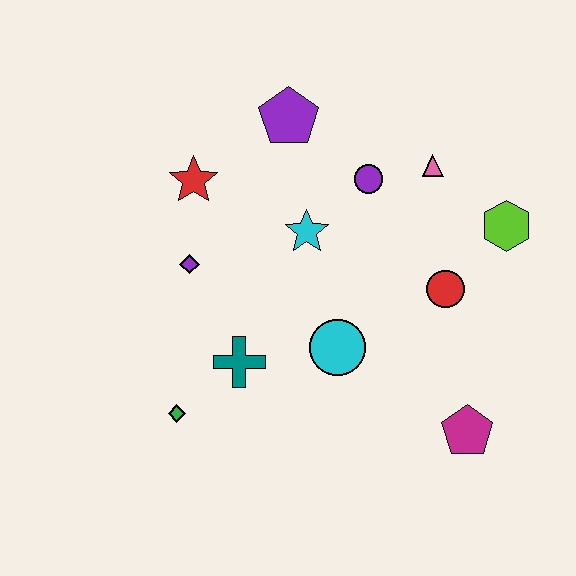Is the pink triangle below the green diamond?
No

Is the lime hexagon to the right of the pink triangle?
Yes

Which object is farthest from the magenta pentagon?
The red star is farthest from the magenta pentagon.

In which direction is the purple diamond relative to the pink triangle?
The purple diamond is to the left of the pink triangle.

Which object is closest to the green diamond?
The teal cross is closest to the green diamond.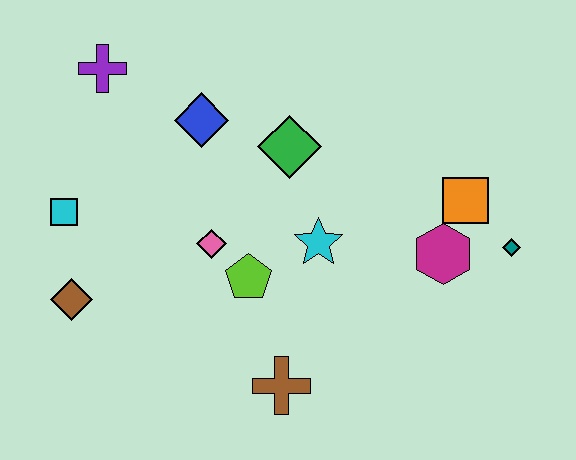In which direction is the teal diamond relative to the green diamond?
The teal diamond is to the right of the green diamond.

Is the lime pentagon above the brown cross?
Yes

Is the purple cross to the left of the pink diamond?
Yes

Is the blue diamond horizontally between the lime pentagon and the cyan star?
No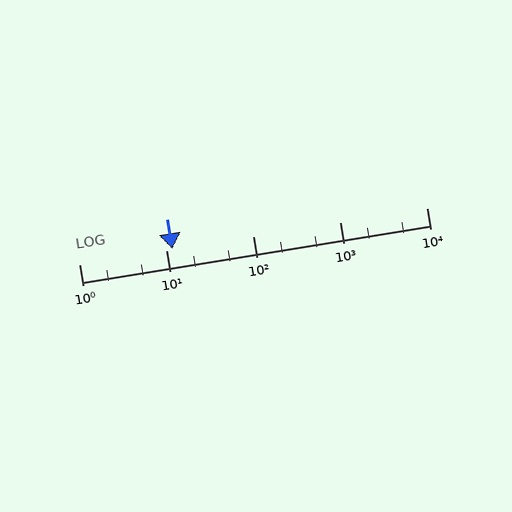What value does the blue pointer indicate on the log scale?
The pointer indicates approximately 12.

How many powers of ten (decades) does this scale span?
The scale spans 4 decades, from 1 to 10000.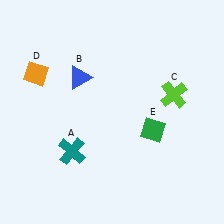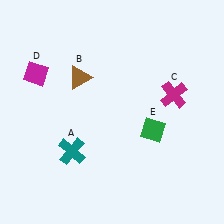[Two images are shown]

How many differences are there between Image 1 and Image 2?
There are 3 differences between the two images.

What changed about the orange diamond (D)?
In Image 1, D is orange. In Image 2, it changed to magenta.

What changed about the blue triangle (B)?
In Image 1, B is blue. In Image 2, it changed to brown.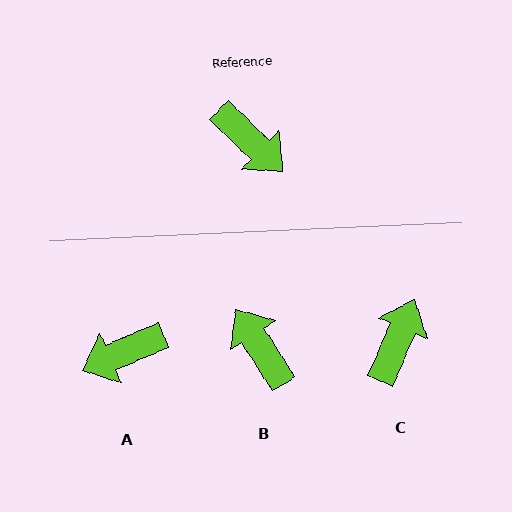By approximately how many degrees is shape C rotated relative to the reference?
Approximately 111 degrees counter-clockwise.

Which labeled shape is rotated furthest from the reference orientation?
B, about 167 degrees away.